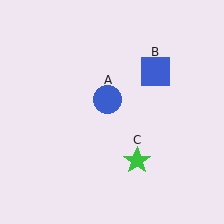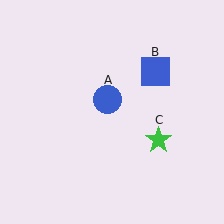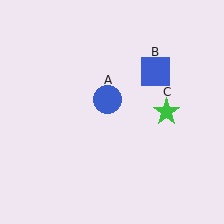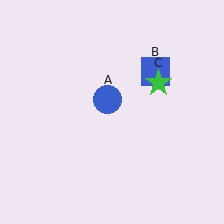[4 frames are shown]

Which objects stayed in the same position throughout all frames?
Blue circle (object A) and blue square (object B) remained stationary.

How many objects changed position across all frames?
1 object changed position: green star (object C).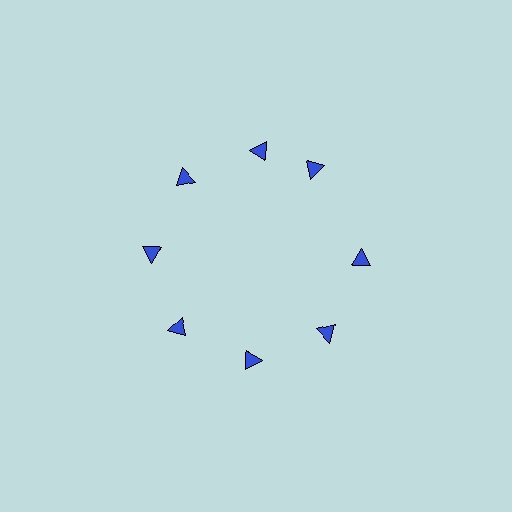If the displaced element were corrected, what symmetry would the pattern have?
It would have 8-fold rotational symmetry — the pattern would map onto itself every 45 degrees.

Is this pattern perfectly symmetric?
No. The 8 blue triangles are arranged in a ring, but one element near the 2 o'clock position is rotated out of alignment along the ring, breaking the 8-fold rotational symmetry.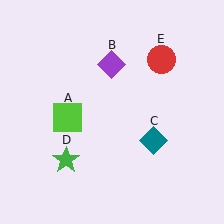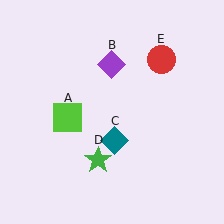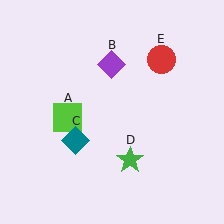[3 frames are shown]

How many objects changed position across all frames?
2 objects changed position: teal diamond (object C), green star (object D).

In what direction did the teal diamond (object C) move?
The teal diamond (object C) moved left.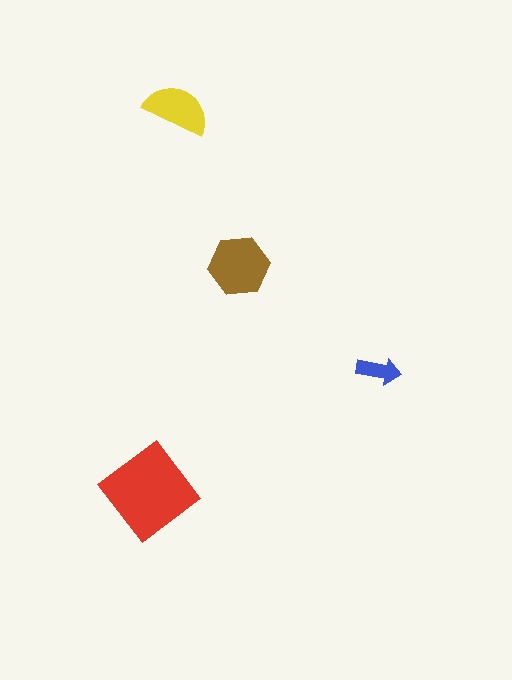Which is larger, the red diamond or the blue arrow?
The red diamond.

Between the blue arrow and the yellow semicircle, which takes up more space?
The yellow semicircle.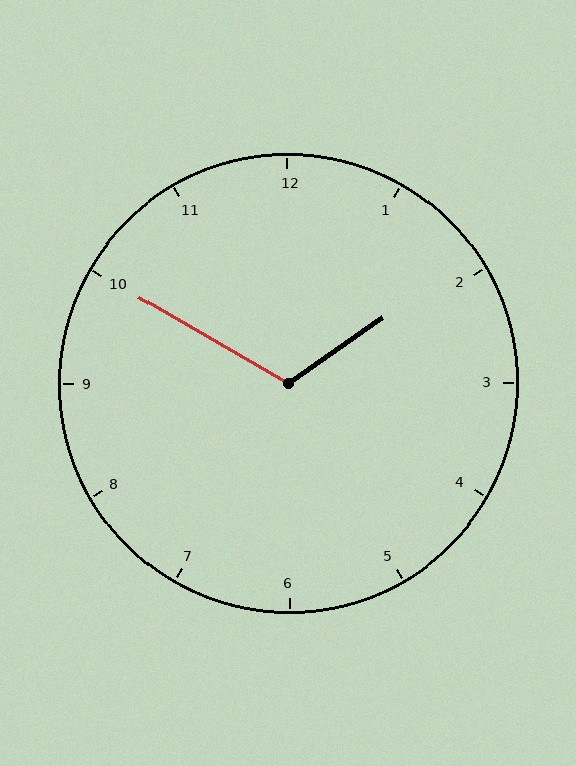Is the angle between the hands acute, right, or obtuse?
It is obtuse.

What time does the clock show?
1:50.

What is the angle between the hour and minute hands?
Approximately 115 degrees.